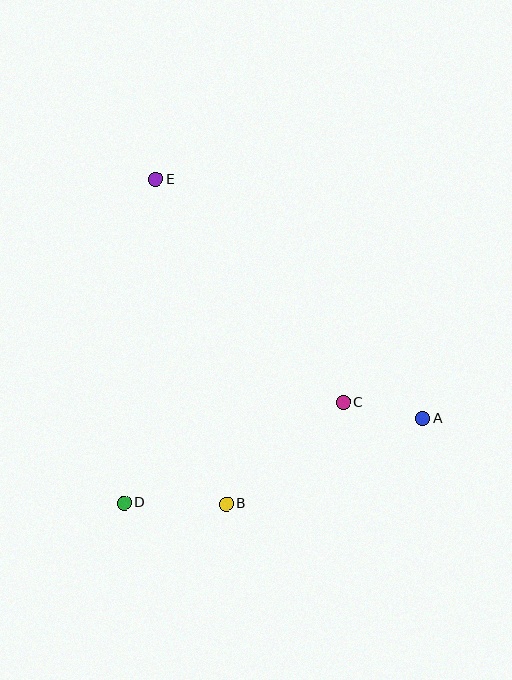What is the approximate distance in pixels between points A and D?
The distance between A and D is approximately 311 pixels.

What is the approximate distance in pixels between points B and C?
The distance between B and C is approximately 155 pixels.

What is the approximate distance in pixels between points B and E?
The distance between B and E is approximately 332 pixels.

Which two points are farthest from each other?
Points A and E are farthest from each other.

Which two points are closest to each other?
Points A and C are closest to each other.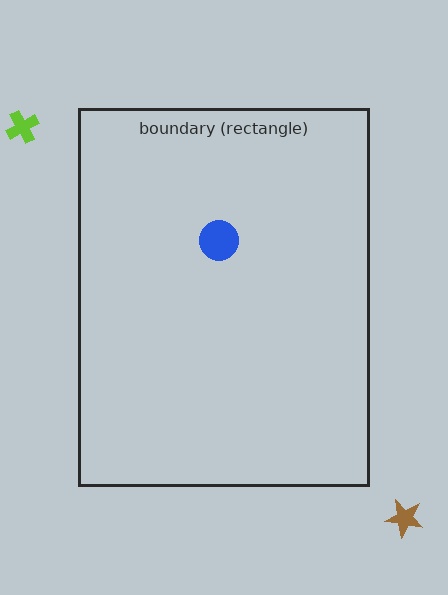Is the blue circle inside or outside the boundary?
Inside.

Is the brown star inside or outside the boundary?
Outside.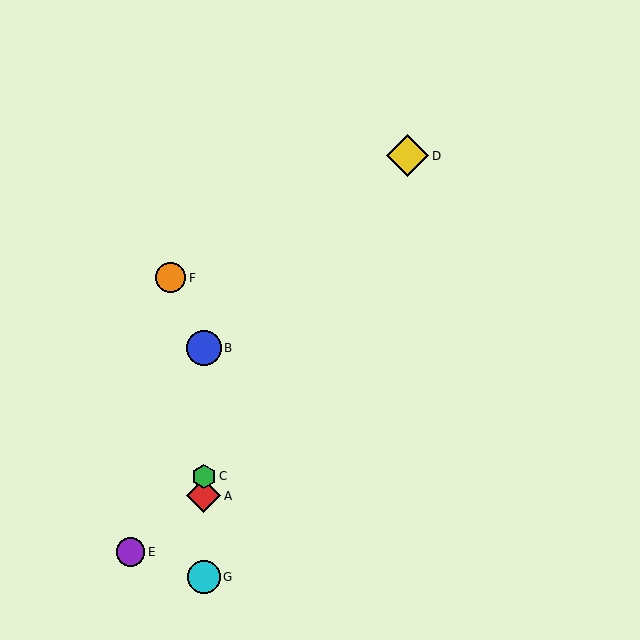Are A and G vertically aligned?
Yes, both are at x≈204.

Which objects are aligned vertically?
Objects A, B, C, G are aligned vertically.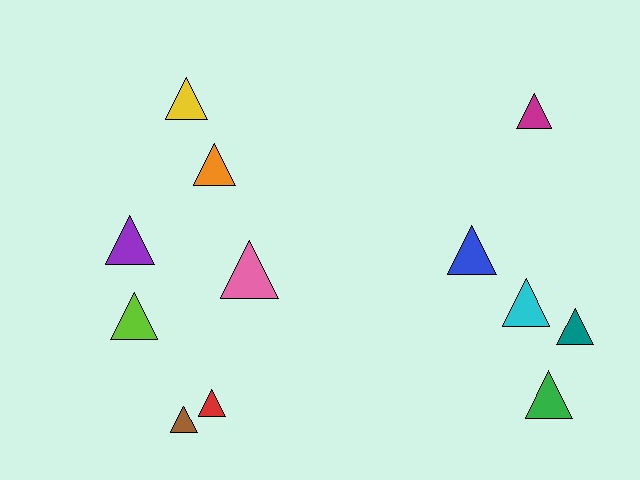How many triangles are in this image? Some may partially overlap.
There are 12 triangles.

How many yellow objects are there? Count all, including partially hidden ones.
There is 1 yellow object.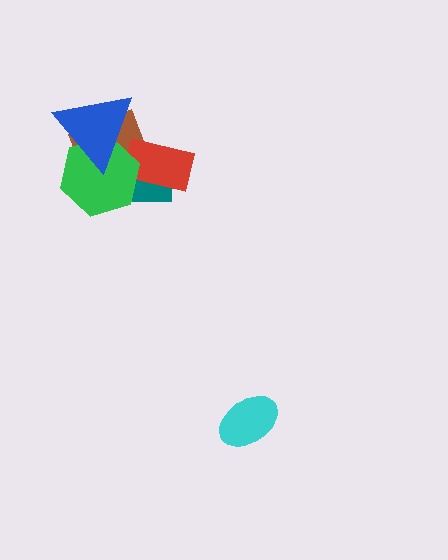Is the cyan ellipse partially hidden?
No, no other shape covers it.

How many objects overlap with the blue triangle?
3 objects overlap with the blue triangle.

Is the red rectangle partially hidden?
Yes, it is partially covered by another shape.